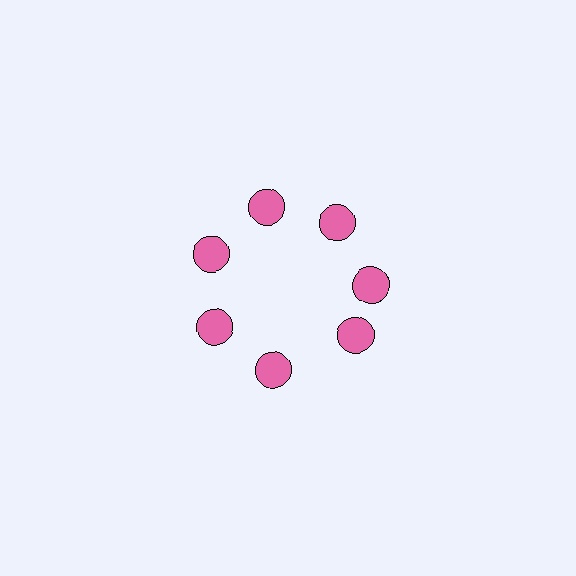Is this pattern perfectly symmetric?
No. The 7 pink circles are arranged in a ring, but one element near the 5 o'clock position is rotated out of alignment along the ring, breaking the 7-fold rotational symmetry.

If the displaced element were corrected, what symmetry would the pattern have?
It would have 7-fold rotational symmetry — the pattern would map onto itself every 51 degrees.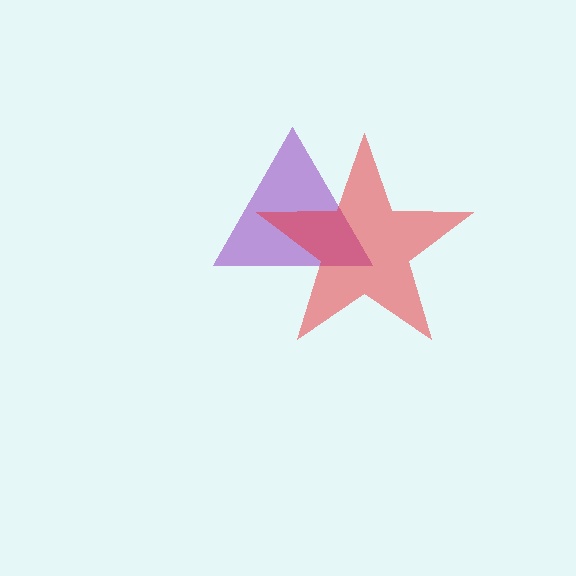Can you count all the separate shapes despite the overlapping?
Yes, there are 2 separate shapes.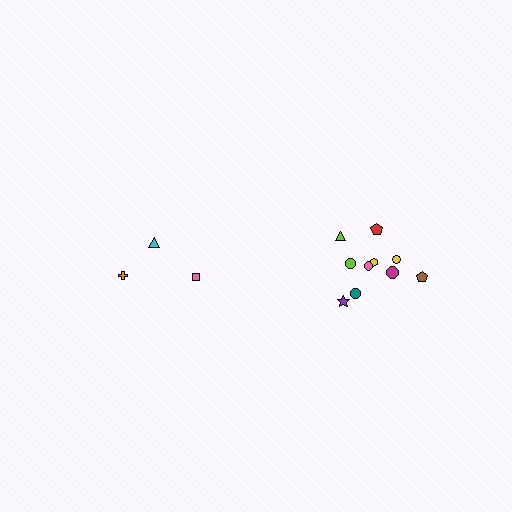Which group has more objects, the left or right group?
The right group.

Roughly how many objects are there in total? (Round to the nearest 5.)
Roughly 15 objects in total.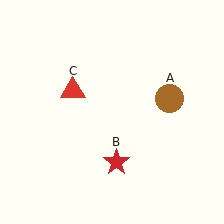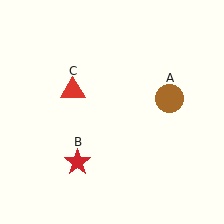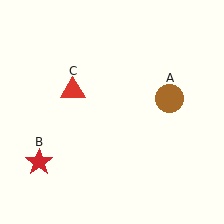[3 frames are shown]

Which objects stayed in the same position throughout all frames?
Brown circle (object A) and red triangle (object C) remained stationary.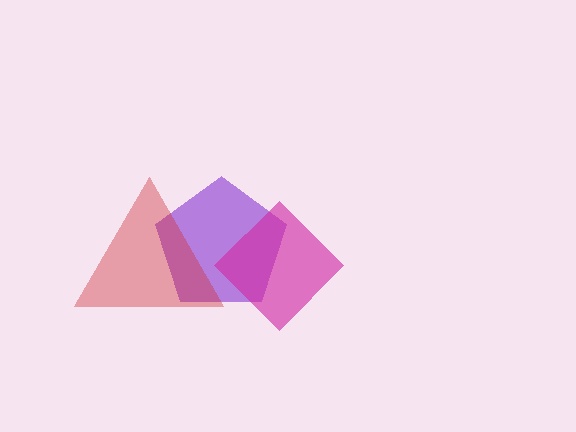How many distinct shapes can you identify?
There are 3 distinct shapes: a purple pentagon, a magenta diamond, a red triangle.